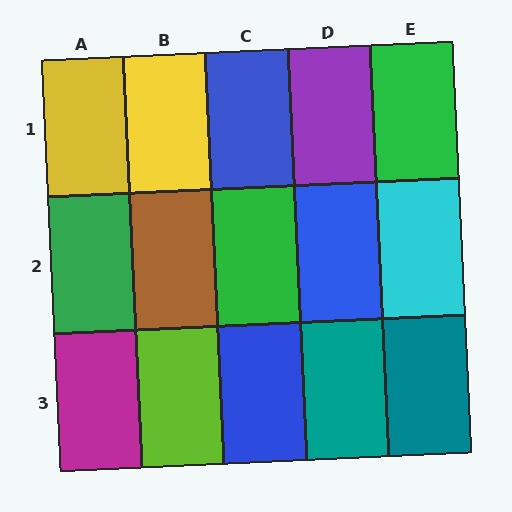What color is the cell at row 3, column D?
Teal.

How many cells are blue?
3 cells are blue.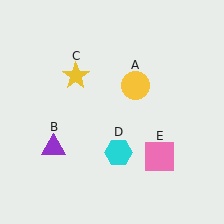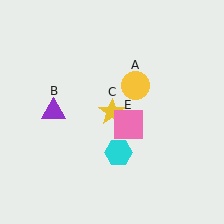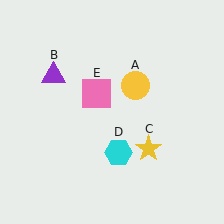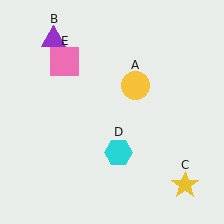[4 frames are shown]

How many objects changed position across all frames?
3 objects changed position: purple triangle (object B), yellow star (object C), pink square (object E).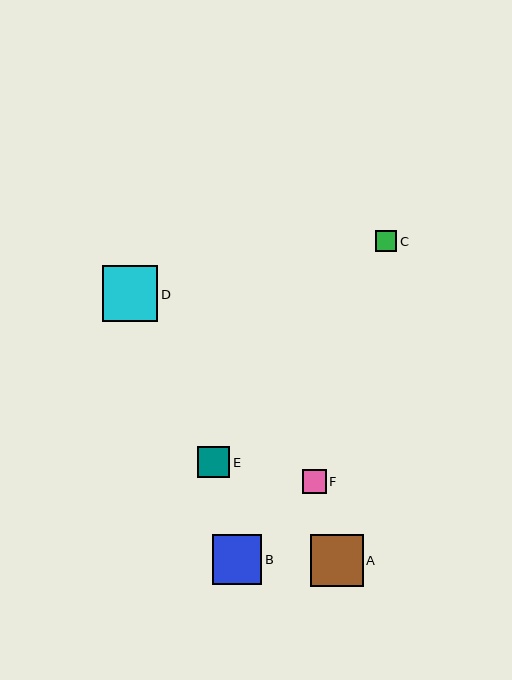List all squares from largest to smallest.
From largest to smallest: D, A, B, E, F, C.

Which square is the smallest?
Square C is the smallest with a size of approximately 21 pixels.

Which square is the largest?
Square D is the largest with a size of approximately 56 pixels.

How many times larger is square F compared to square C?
Square F is approximately 1.1 times the size of square C.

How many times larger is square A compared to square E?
Square A is approximately 1.7 times the size of square E.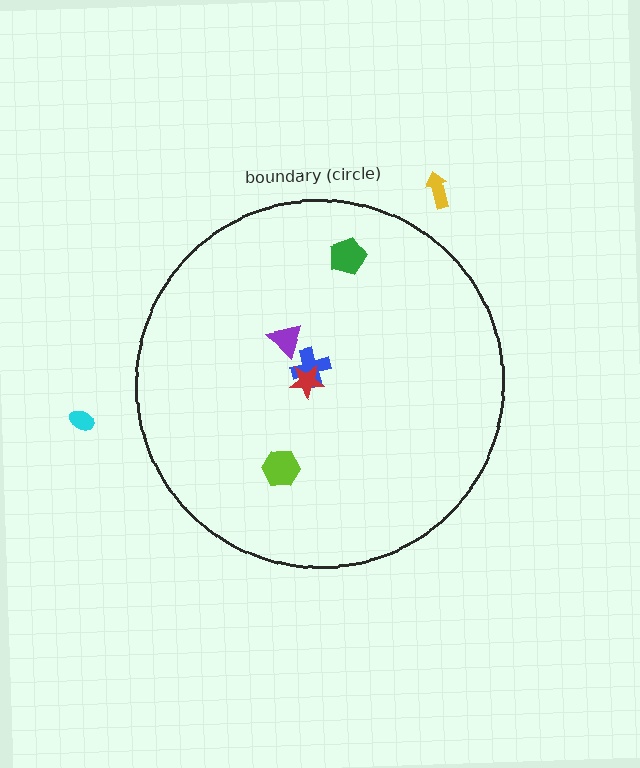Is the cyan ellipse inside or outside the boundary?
Outside.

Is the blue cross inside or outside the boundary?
Inside.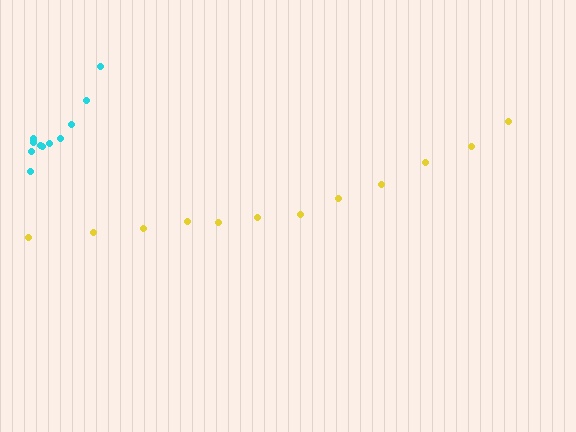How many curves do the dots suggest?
There are 2 distinct paths.